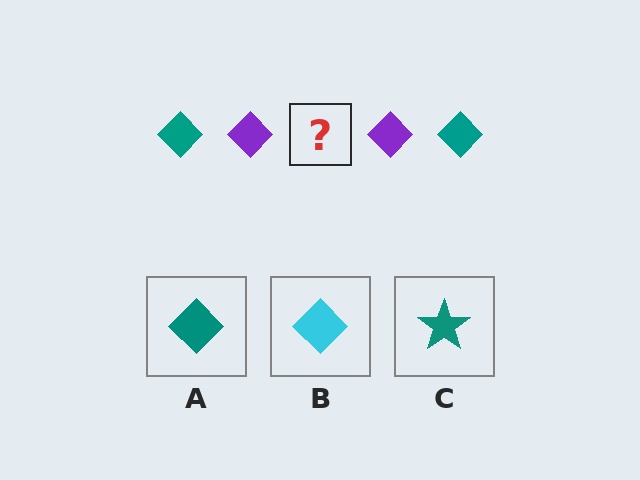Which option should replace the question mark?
Option A.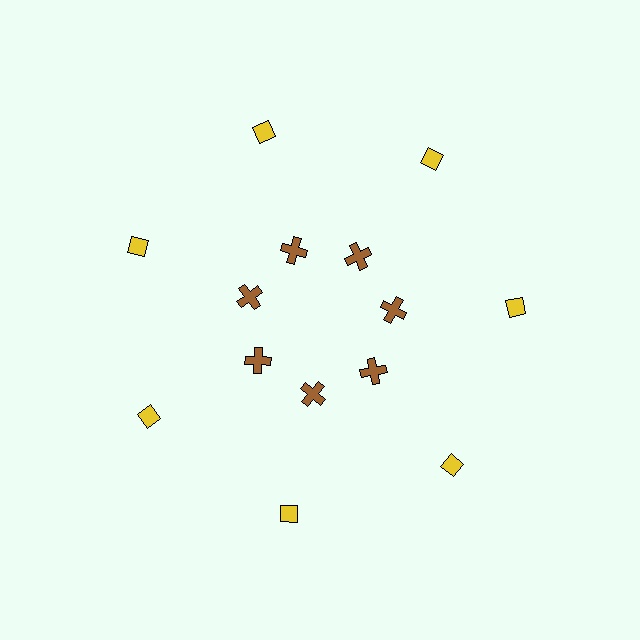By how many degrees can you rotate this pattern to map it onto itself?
The pattern maps onto itself every 51 degrees of rotation.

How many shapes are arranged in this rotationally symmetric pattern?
There are 14 shapes, arranged in 7 groups of 2.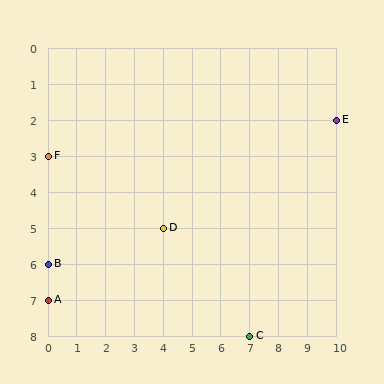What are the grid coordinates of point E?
Point E is at grid coordinates (10, 2).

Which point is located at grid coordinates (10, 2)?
Point E is at (10, 2).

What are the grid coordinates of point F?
Point F is at grid coordinates (0, 3).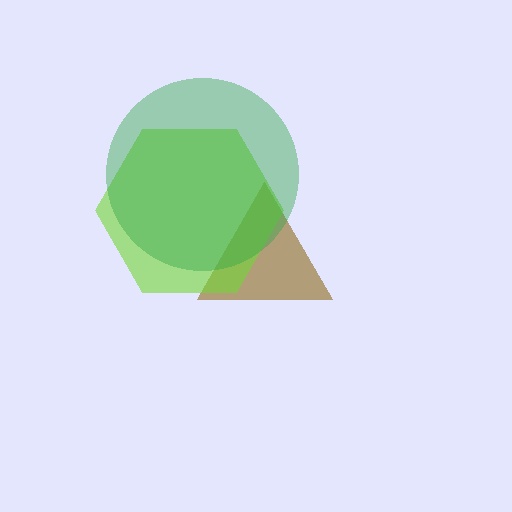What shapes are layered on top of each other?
The layered shapes are: a brown triangle, a lime hexagon, a green circle.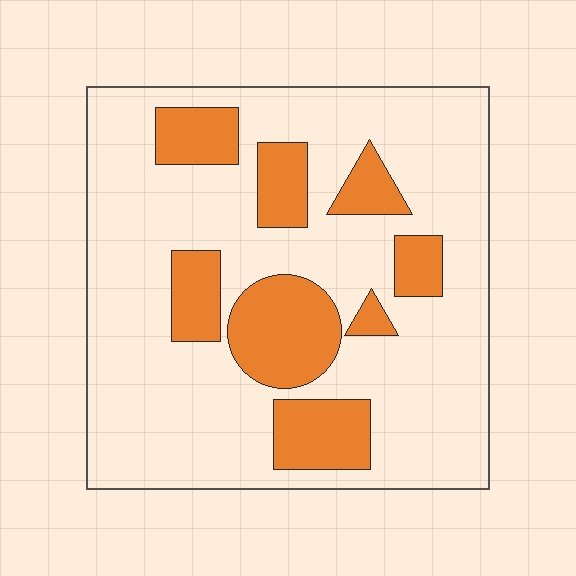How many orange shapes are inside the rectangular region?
8.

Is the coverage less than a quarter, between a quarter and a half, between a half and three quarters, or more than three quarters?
Less than a quarter.